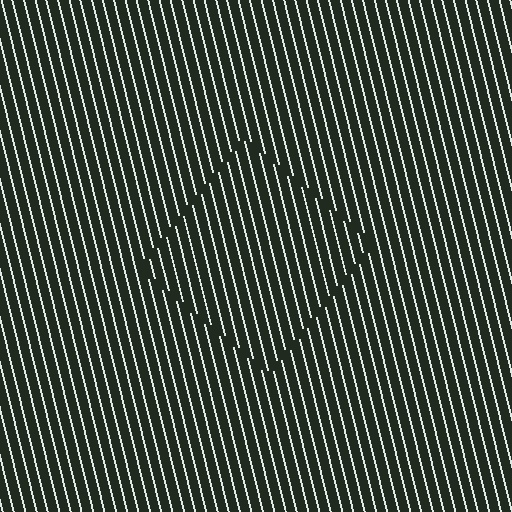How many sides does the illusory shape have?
4 sides — the line-ends trace a square.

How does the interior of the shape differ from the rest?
The interior of the shape contains the same grating, shifted by half a period — the contour is defined by the phase discontinuity where line-ends from the inner and outer gratings abut.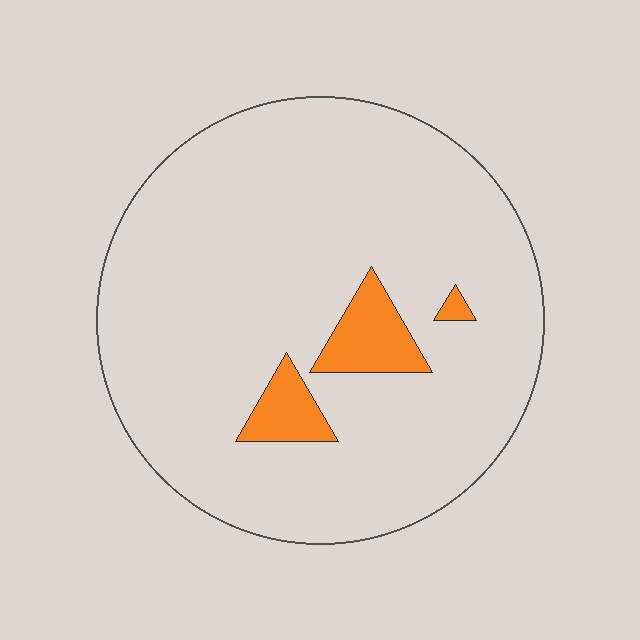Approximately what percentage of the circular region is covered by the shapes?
Approximately 10%.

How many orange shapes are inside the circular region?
3.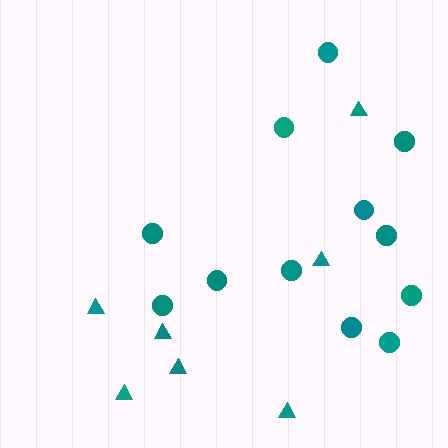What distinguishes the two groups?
There are 2 groups: one group of triangles (7) and one group of circles (12).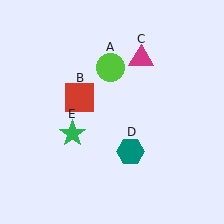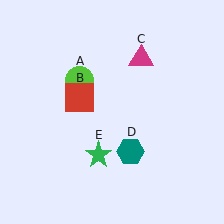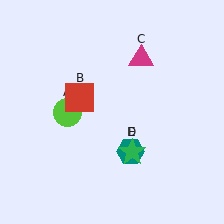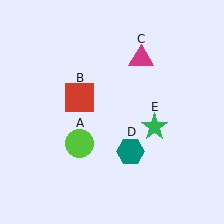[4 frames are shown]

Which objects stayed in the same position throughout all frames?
Red square (object B) and magenta triangle (object C) and teal hexagon (object D) remained stationary.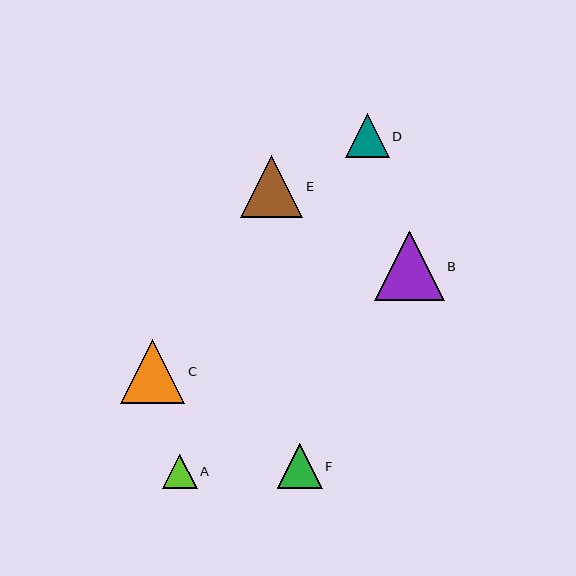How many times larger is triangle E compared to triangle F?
Triangle E is approximately 1.4 times the size of triangle F.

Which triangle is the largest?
Triangle B is the largest with a size of approximately 69 pixels.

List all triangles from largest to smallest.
From largest to smallest: B, C, E, F, D, A.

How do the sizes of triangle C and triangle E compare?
Triangle C and triangle E are approximately the same size.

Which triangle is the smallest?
Triangle A is the smallest with a size of approximately 34 pixels.